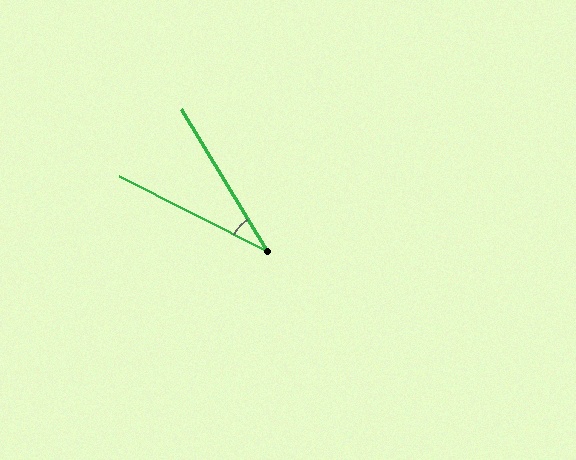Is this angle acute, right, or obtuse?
It is acute.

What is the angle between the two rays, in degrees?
Approximately 32 degrees.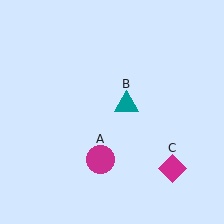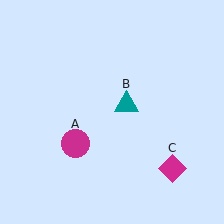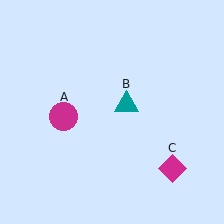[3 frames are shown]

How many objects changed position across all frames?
1 object changed position: magenta circle (object A).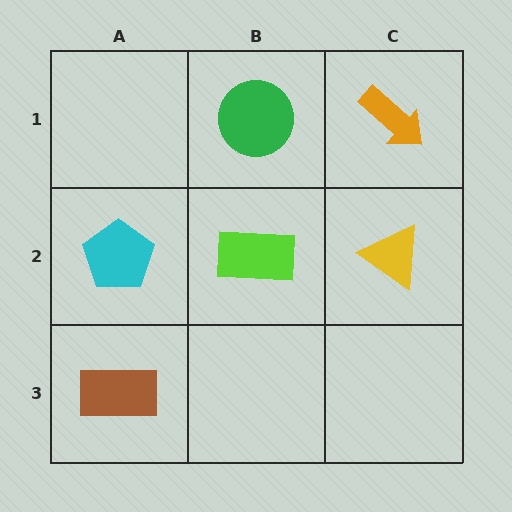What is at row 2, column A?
A cyan pentagon.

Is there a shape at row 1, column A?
No, that cell is empty.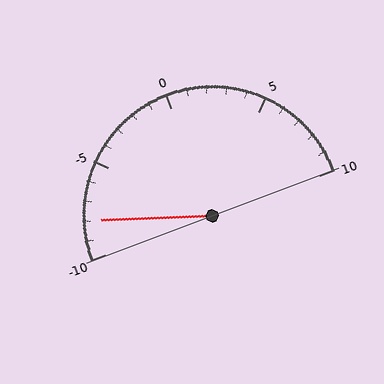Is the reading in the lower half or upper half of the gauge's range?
The reading is in the lower half of the range (-10 to 10).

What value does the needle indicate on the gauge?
The needle indicates approximately -8.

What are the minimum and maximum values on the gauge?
The gauge ranges from -10 to 10.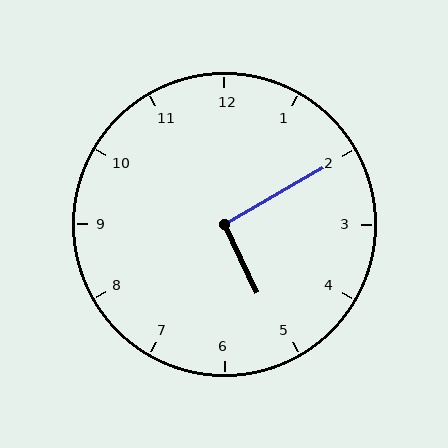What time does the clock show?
5:10.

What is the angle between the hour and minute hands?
Approximately 95 degrees.